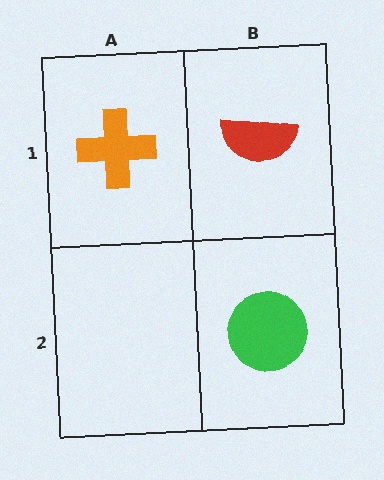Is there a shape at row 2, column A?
No, that cell is empty.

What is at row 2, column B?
A green circle.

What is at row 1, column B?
A red semicircle.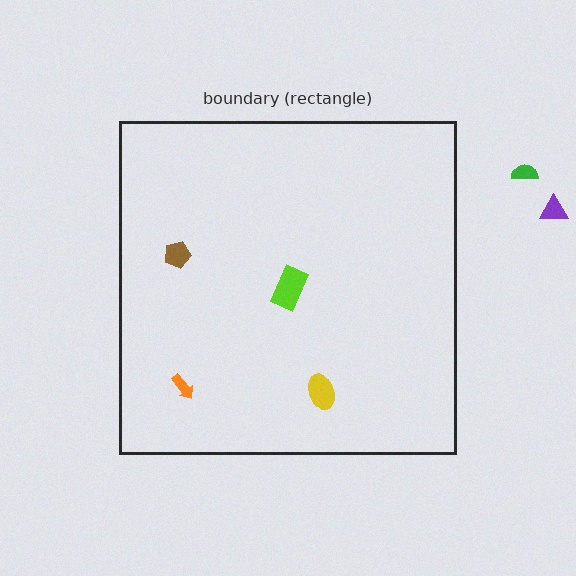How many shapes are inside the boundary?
4 inside, 2 outside.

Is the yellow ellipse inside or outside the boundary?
Inside.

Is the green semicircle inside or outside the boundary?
Outside.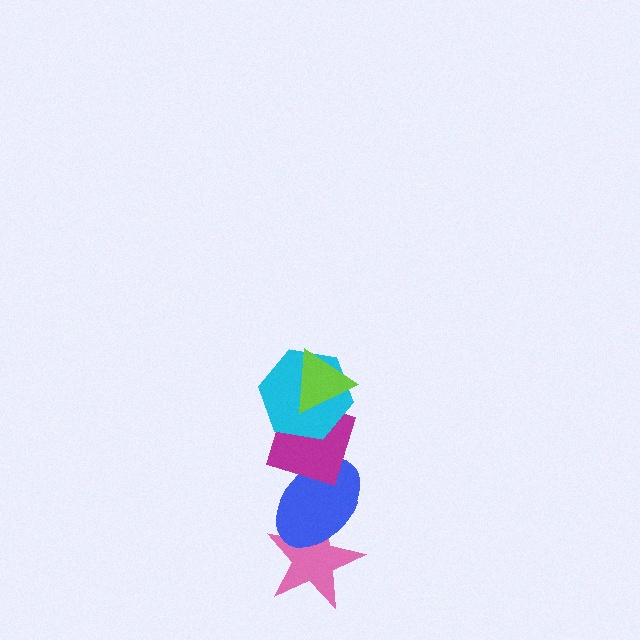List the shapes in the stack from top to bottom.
From top to bottom: the lime triangle, the cyan hexagon, the magenta diamond, the blue ellipse, the pink star.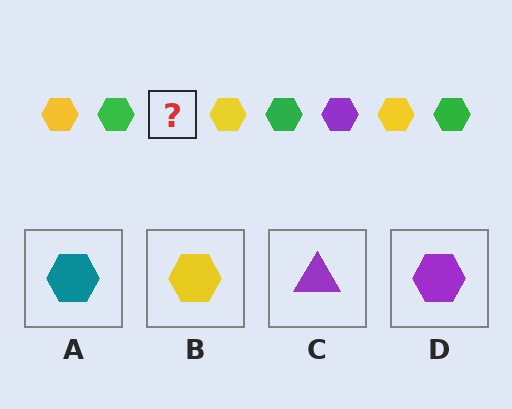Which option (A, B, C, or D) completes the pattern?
D.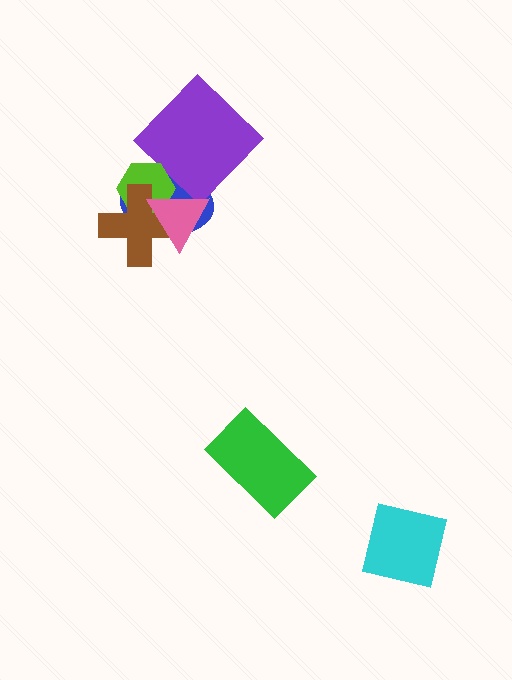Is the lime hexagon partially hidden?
Yes, it is partially covered by another shape.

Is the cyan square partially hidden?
No, no other shape covers it.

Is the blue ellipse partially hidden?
Yes, it is partially covered by another shape.